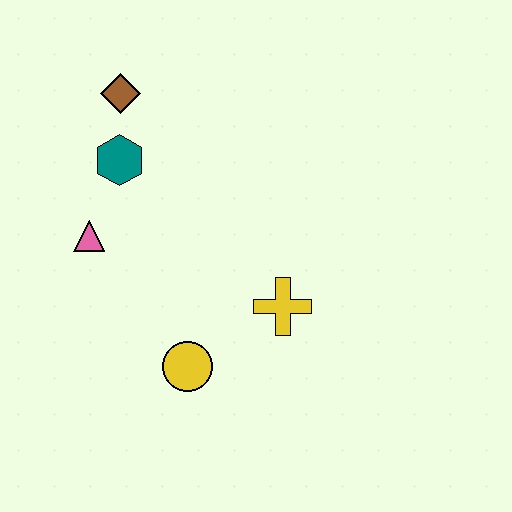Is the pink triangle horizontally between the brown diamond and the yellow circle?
No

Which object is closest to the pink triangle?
The teal hexagon is closest to the pink triangle.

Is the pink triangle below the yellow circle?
No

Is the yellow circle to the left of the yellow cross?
Yes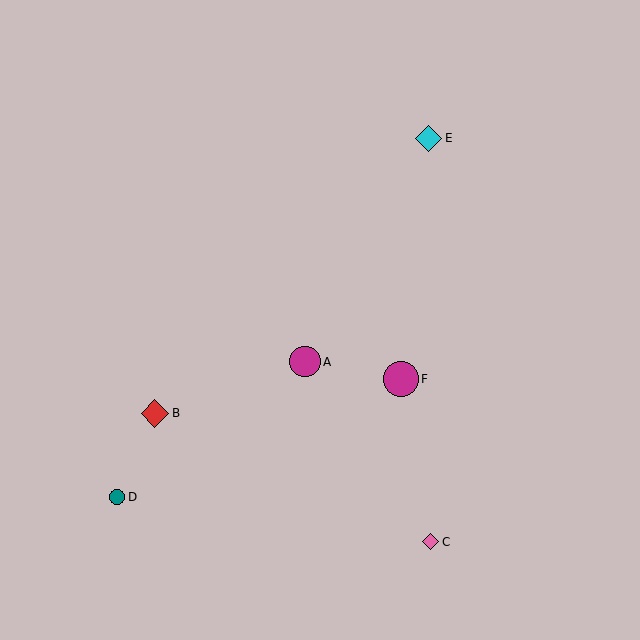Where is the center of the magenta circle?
The center of the magenta circle is at (305, 362).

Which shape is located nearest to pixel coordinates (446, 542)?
The pink diamond (labeled C) at (431, 542) is nearest to that location.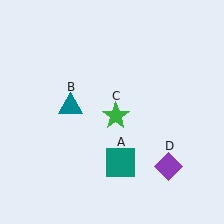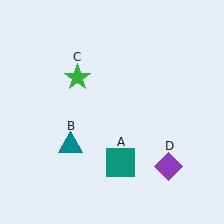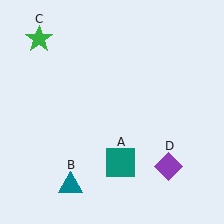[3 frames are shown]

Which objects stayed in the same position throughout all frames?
Teal square (object A) and purple diamond (object D) remained stationary.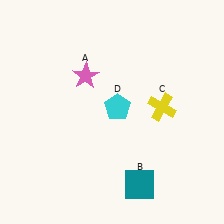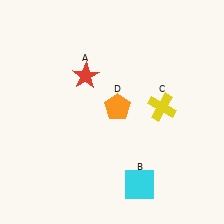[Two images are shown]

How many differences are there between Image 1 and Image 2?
There are 3 differences between the two images.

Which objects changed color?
A changed from pink to red. B changed from teal to cyan. D changed from cyan to orange.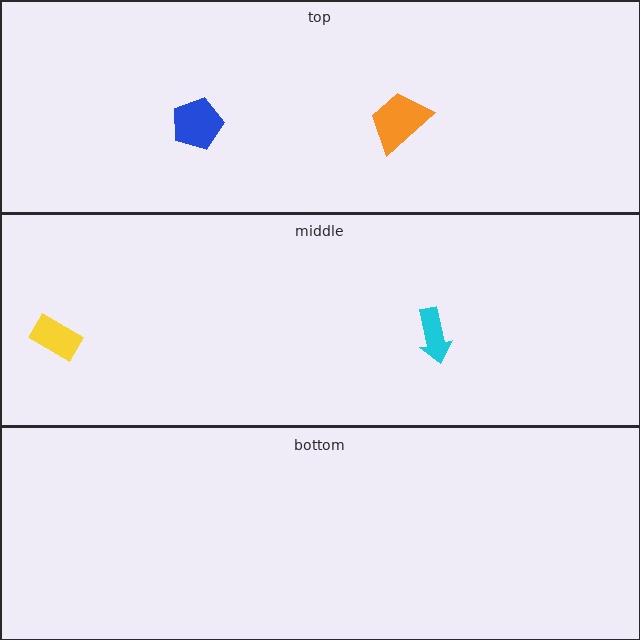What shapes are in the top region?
The blue pentagon, the orange trapezoid.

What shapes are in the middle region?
The yellow rectangle, the cyan arrow.